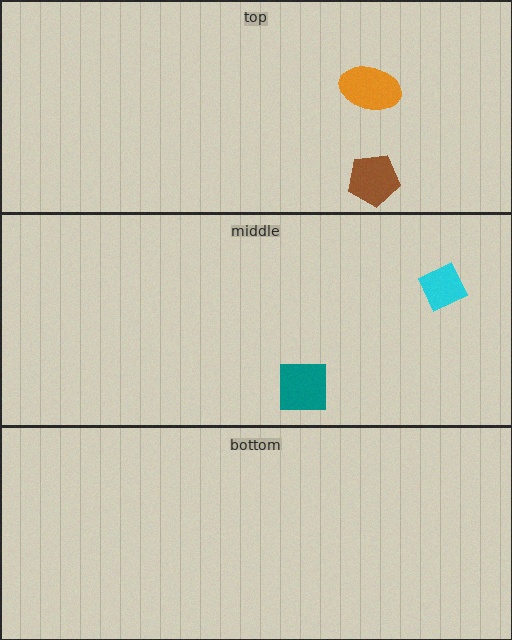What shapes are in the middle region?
The cyan diamond, the teal square.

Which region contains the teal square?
The middle region.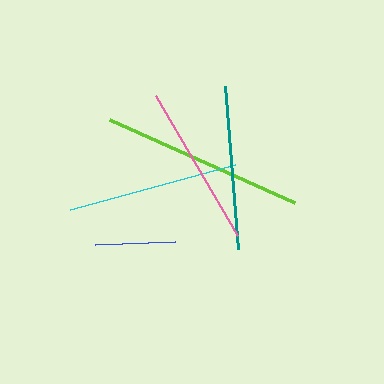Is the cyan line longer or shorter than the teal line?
The cyan line is longer than the teal line.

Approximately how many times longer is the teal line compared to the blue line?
The teal line is approximately 2.0 times the length of the blue line.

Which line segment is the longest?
The lime line is the longest at approximately 202 pixels.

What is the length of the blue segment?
The blue segment is approximately 80 pixels long.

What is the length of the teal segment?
The teal segment is approximately 163 pixels long.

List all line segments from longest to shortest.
From longest to shortest: lime, cyan, teal, pink, blue.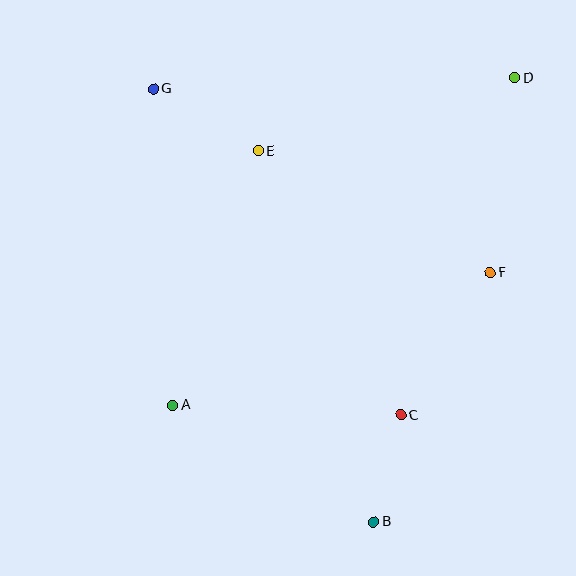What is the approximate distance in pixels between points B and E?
The distance between B and E is approximately 389 pixels.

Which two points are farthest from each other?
Points B and G are farthest from each other.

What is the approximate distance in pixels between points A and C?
The distance between A and C is approximately 228 pixels.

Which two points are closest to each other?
Points B and C are closest to each other.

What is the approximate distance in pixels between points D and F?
The distance between D and F is approximately 196 pixels.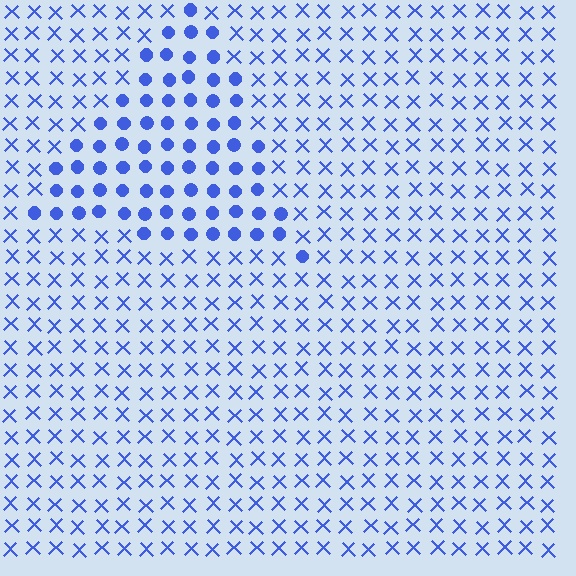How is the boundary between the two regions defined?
The boundary is defined by a change in element shape: circles inside vs. X marks outside. All elements share the same color and spacing.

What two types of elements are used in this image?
The image uses circles inside the triangle region and X marks outside it.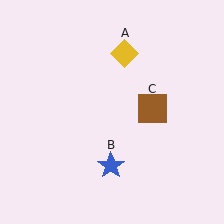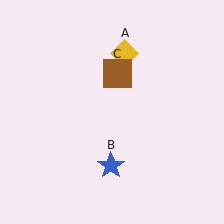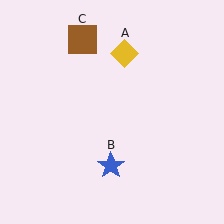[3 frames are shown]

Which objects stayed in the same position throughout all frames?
Yellow diamond (object A) and blue star (object B) remained stationary.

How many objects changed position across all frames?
1 object changed position: brown square (object C).